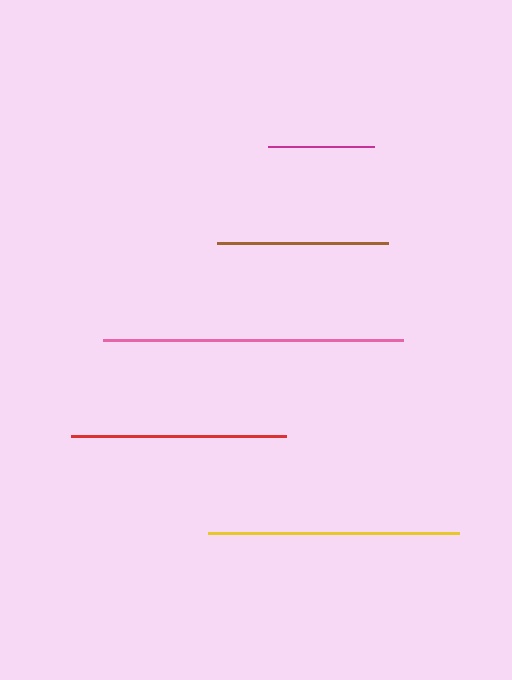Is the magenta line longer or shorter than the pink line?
The pink line is longer than the magenta line.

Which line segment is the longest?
The pink line is the longest at approximately 301 pixels.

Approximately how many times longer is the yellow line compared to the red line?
The yellow line is approximately 1.2 times the length of the red line.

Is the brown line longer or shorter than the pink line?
The pink line is longer than the brown line.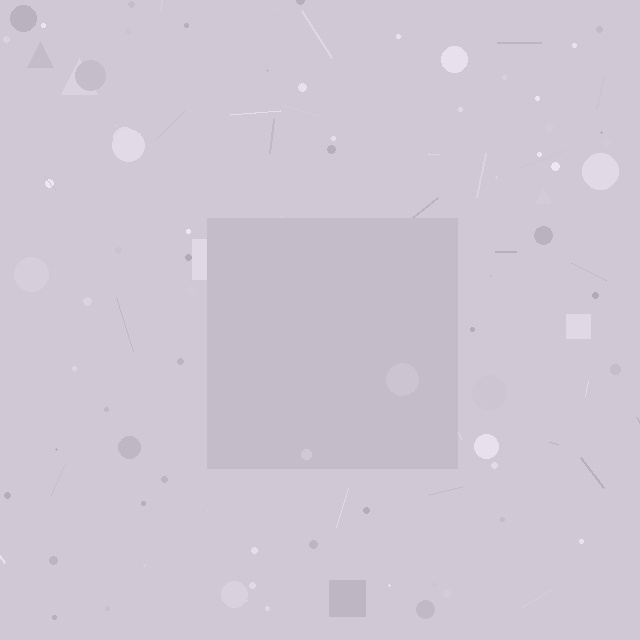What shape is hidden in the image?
A square is hidden in the image.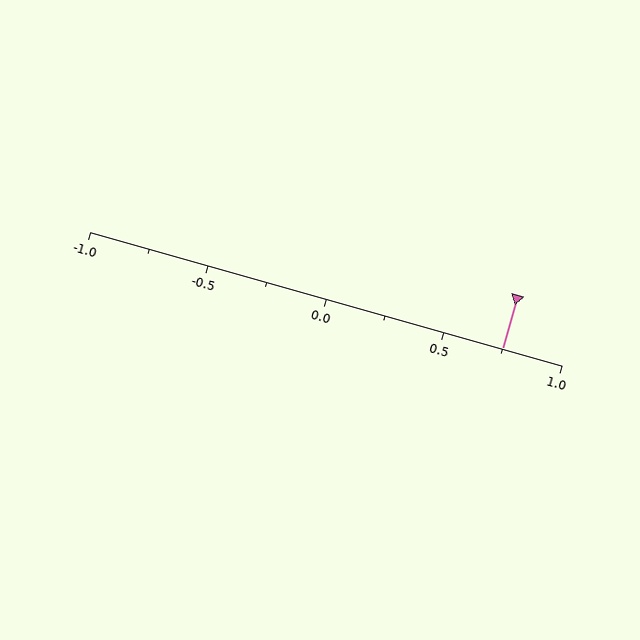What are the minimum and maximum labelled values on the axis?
The axis runs from -1.0 to 1.0.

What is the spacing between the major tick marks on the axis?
The major ticks are spaced 0.5 apart.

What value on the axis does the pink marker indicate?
The marker indicates approximately 0.75.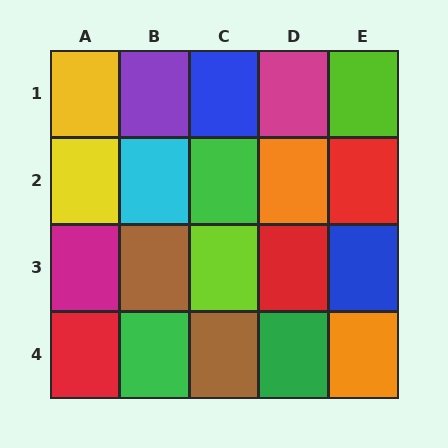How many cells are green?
3 cells are green.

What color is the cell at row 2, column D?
Orange.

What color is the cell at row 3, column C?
Lime.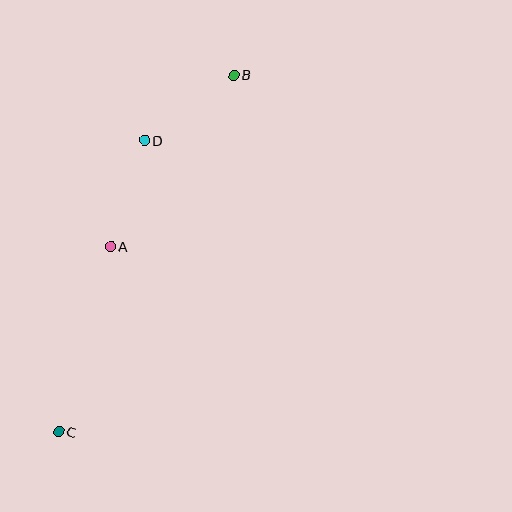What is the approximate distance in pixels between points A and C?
The distance between A and C is approximately 192 pixels.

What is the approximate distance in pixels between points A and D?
The distance between A and D is approximately 111 pixels.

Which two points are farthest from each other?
Points B and C are farthest from each other.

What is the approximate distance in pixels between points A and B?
The distance between A and B is approximately 211 pixels.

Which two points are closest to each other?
Points B and D are closest to each other.